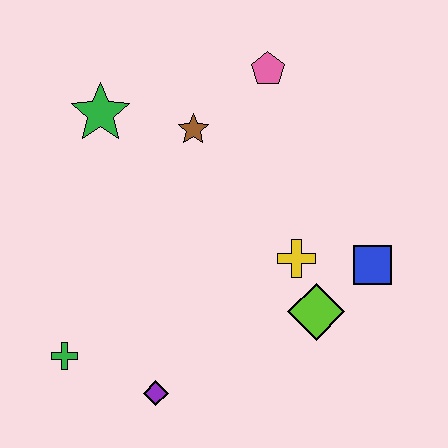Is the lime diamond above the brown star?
No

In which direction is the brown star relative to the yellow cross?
The brown star is above the yellow cross.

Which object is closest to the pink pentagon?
The brown star is closest to the pink pentagon.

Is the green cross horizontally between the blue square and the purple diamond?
No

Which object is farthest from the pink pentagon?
The green cross is farthest from the pink pentagon.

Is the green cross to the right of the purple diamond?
No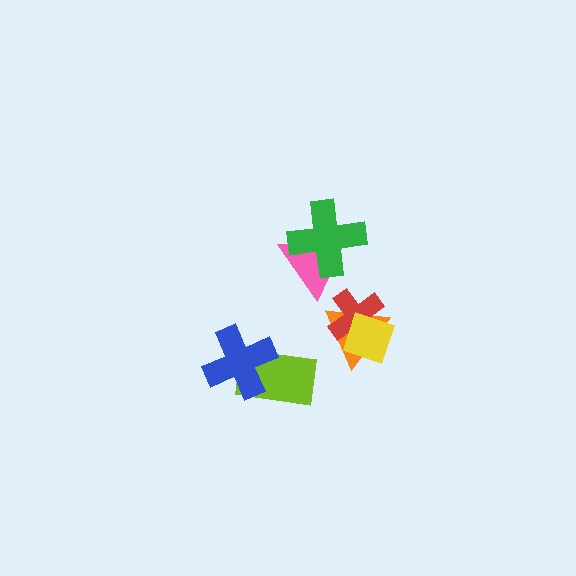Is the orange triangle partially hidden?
Yes, it is partially covered by another shape.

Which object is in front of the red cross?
The yellow diamond is in front of the red cross.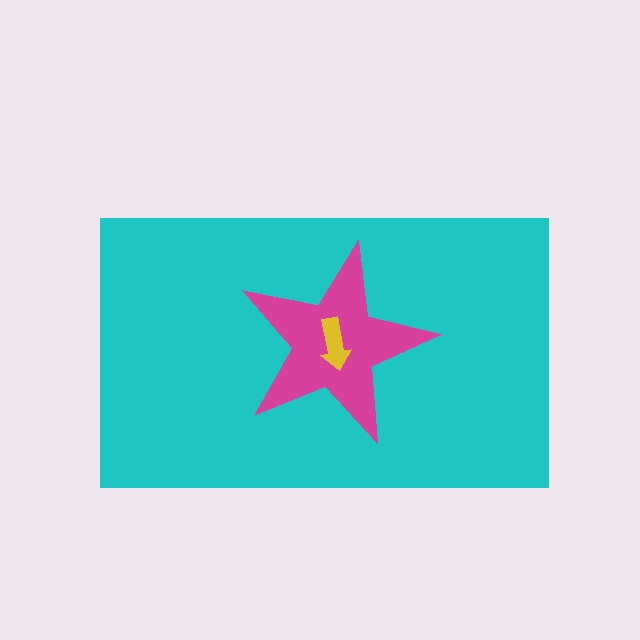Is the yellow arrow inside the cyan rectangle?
Yes.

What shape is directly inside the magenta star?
The yellow arrow.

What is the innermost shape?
The yellow arrow.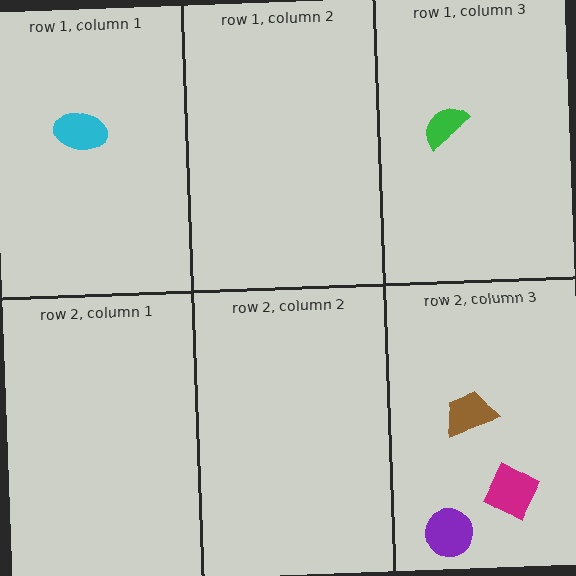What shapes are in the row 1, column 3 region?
The green semicircle.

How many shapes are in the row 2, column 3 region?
3.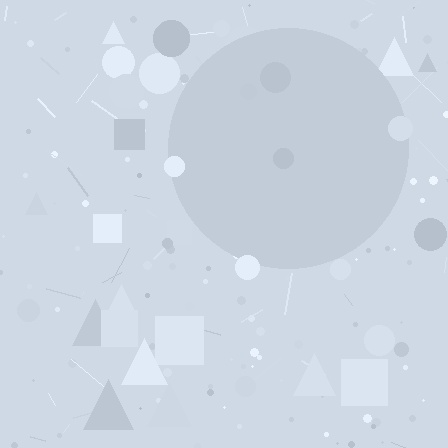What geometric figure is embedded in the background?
A circle is embedded in the background.